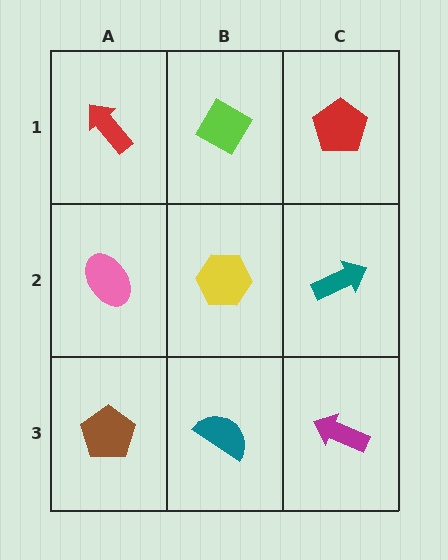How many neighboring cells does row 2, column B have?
4.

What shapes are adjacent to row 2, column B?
A lime diamond (row 1, column B), a teal semicircle (row 3, column B), a pink ellipse (row 2, column A), a teal arrow (row 2, column C).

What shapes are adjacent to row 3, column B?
A yellow hexagon (row 2, column B), a brown pentagon (row 3, column A), a magenta arrow (row 3, column C).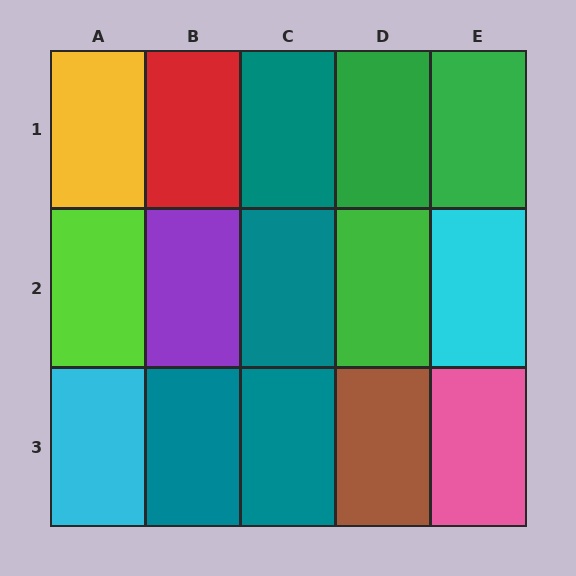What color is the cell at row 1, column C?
Teal.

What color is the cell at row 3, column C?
Teal.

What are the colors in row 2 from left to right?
Lime, purple, teal, green, cyan.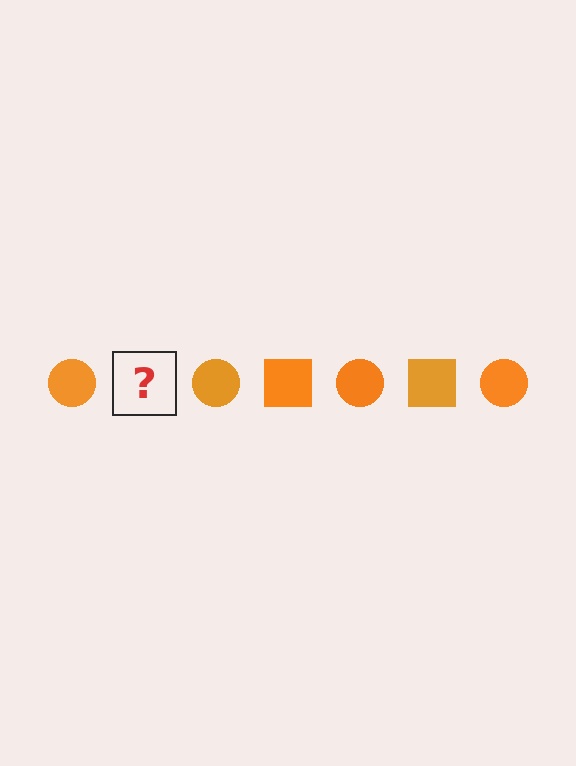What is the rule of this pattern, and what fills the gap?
The rule is that the pattern cycles through circle, square shapes in orange. The gap should be filled with an orange square.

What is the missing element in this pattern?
The missing element is an orange square.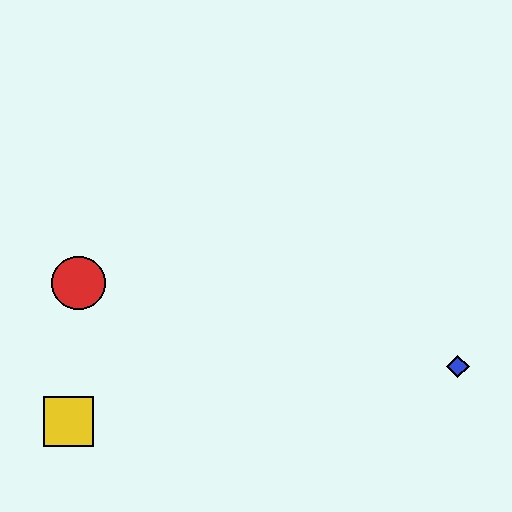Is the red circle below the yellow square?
No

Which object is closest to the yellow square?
The red circle is closest to the yellow square.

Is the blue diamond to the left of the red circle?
No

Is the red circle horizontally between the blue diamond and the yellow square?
Yes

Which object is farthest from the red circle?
The blue diamond is farthest from the red circle.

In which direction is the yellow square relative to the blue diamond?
The yellow square is to the left of the blue diamond.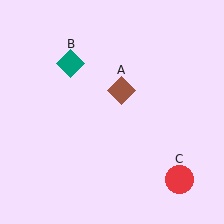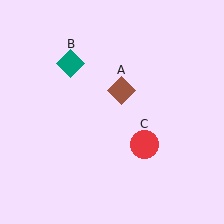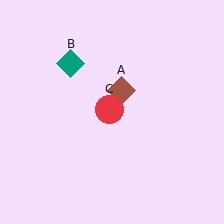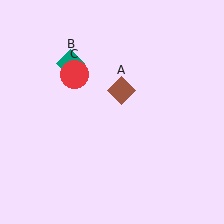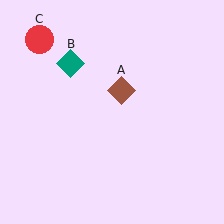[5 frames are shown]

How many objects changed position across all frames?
1 object changed position: red circle (object C).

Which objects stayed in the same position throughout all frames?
Brown diamond (object A) and teal diamond (object B) remained stationary.